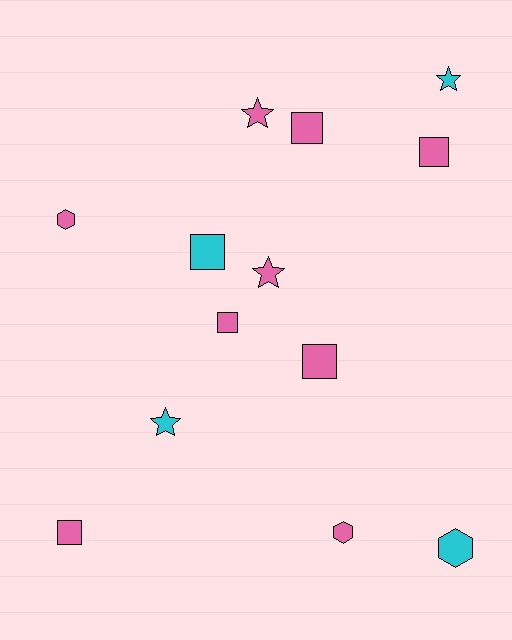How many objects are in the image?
There are 13 objects.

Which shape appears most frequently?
Square, with 6 objects.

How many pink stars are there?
There are 2 pink stars.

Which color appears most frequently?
Pink, with 9 objects.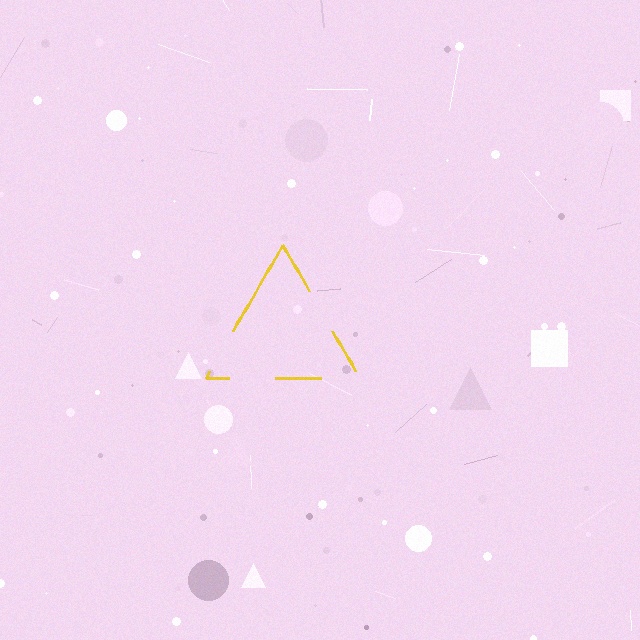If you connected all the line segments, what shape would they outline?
They would outline a triangle.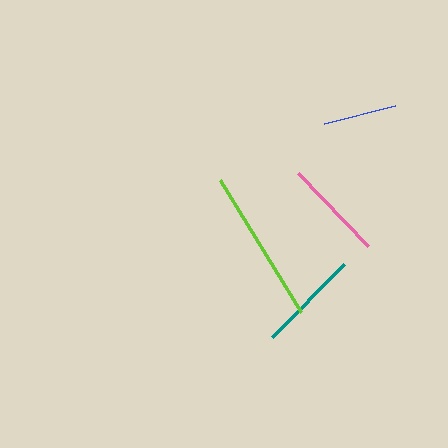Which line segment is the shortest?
The blue line is the shortest at approximately 73 pixels.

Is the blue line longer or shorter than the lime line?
The lime line is longer than the blue line.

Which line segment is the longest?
The lime line is the longest at approximately 154 pixels.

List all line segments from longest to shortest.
From longest to shortest: lime, teal, pink, blue.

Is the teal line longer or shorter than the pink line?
The teal line is longer than the pink line.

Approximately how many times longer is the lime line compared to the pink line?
The lime line is approximately 1.5 times the length of the pink line.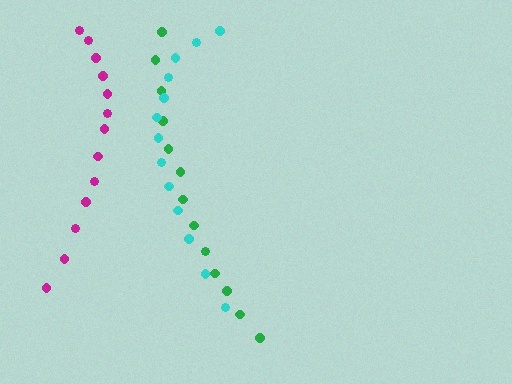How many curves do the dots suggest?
There are 3 distinct paths.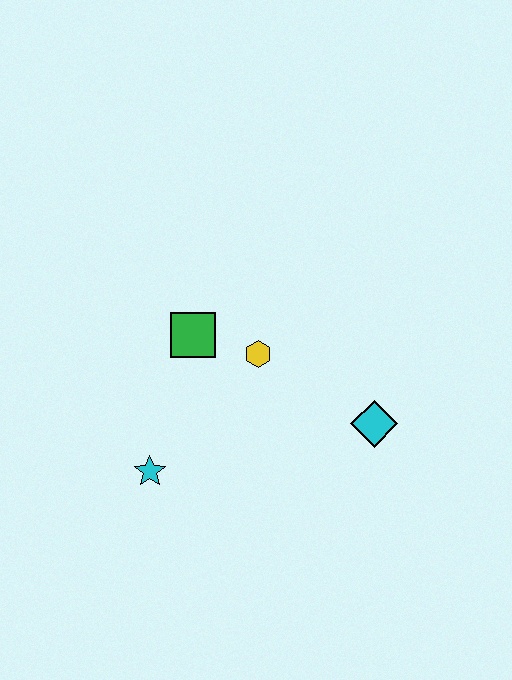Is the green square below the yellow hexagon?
No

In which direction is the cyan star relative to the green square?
The cyan star is below the green square.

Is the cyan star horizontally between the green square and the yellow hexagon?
No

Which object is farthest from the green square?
The cyan diamond is farthest from the green square.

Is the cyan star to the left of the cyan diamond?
Yes